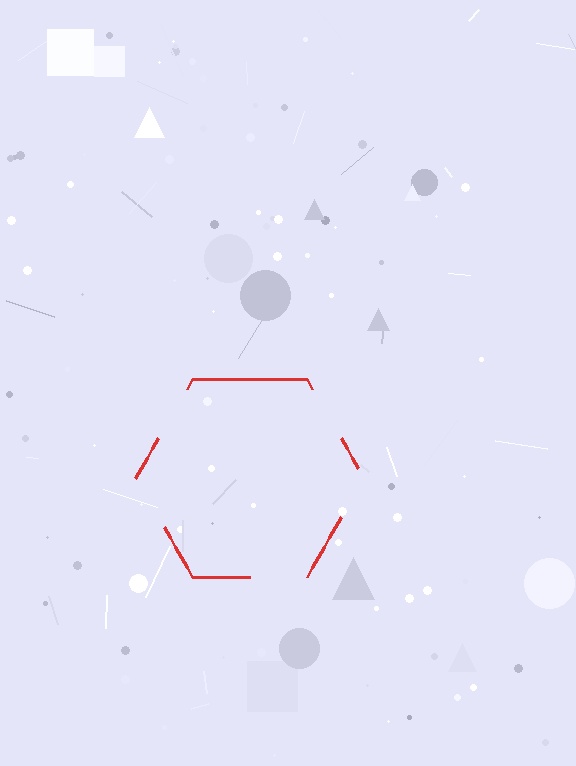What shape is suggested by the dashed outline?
The dashed outline suggests a hexagon.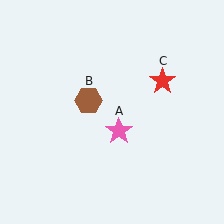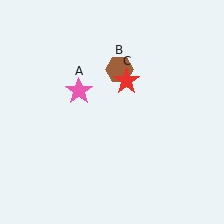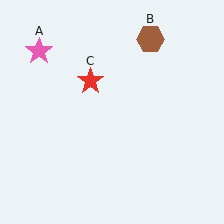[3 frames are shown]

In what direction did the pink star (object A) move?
The pink star (object A) moved up and to the left.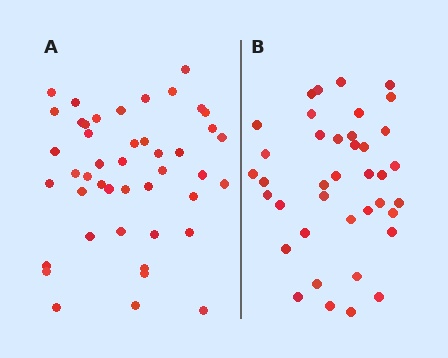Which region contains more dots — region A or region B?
Region A (the left region) has more dots.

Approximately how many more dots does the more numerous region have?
Region A has about 6 more dots than region B.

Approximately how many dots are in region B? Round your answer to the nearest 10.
About 40 dots. (The exact count is 39, which rounds to 40.)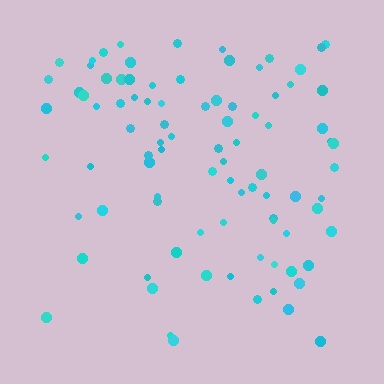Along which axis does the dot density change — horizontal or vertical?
Vertical.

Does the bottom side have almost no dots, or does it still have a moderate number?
Still a moderate number, just noticeably fewer than the top.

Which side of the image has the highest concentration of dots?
The top.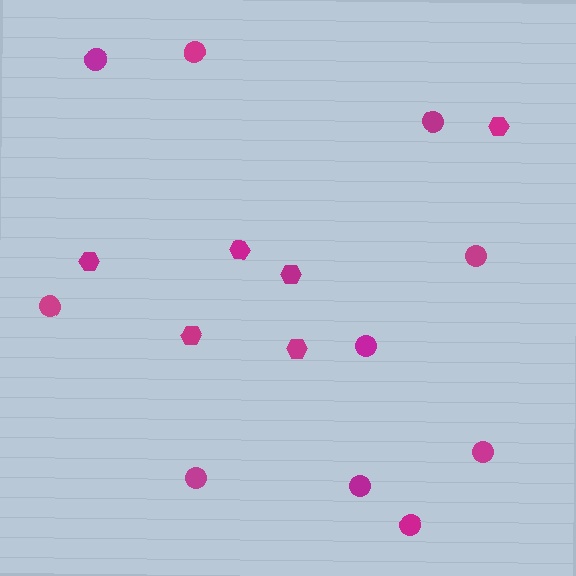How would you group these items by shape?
There are 2 groups: one group of circles (10) and one group of hexagons (6).